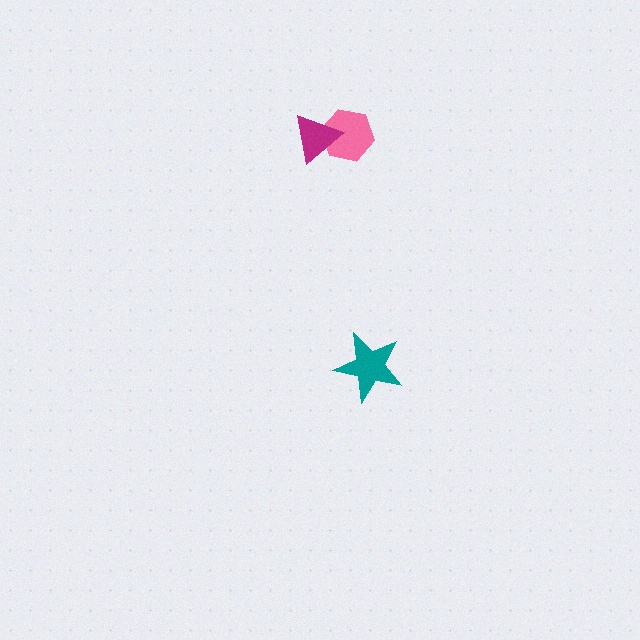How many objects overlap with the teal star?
0 objects overlap with the teal star.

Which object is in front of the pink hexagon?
The magenta triangle is in front of the pink hexagon.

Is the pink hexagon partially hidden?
Yes, it is partially covered by another shape.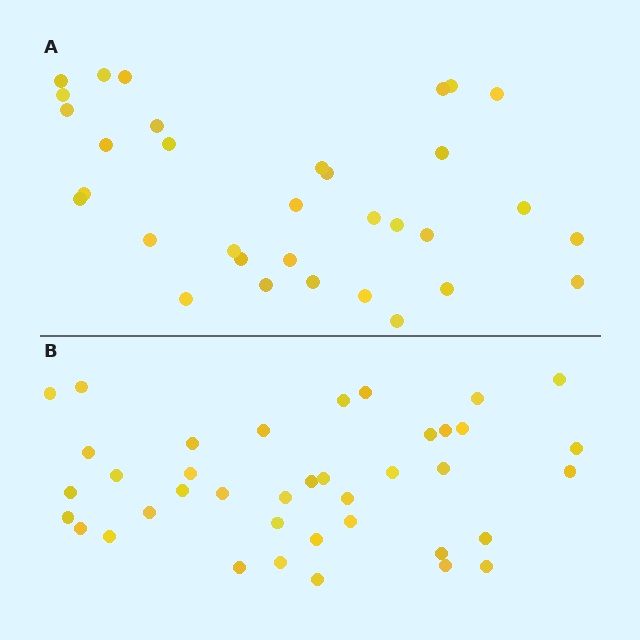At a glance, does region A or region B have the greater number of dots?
Region B (the bottom region) has more dots.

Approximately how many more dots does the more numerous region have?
Region B has about 6 more dots than region A.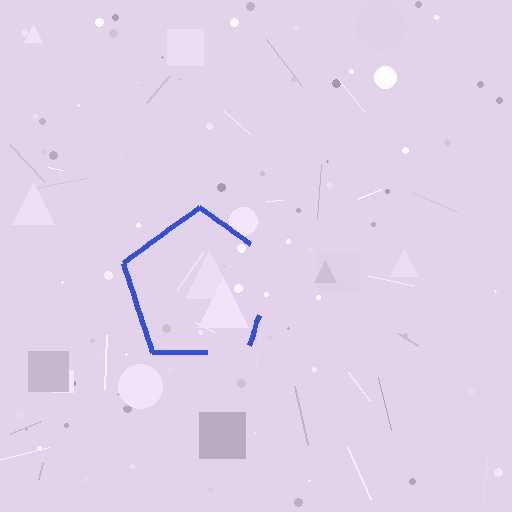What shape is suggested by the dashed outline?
The dashed outline suggests a pentagon.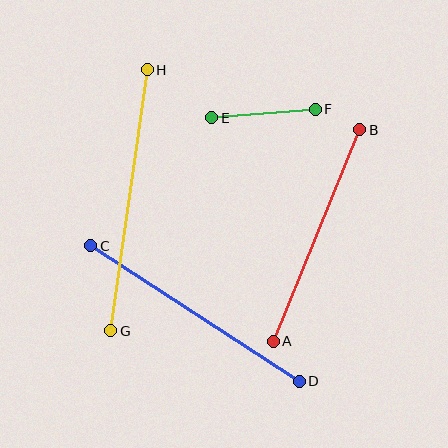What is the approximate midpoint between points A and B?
The midpoint is at approximately (317, 236) pixels.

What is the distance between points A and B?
The distance is approximately 228 pixels.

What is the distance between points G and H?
The distance is approximately 263 pixels.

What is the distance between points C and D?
The distance is approximately 248 pixels.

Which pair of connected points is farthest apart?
Points G and H are farthest apart.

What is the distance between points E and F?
The distance is approximately 104 pixels.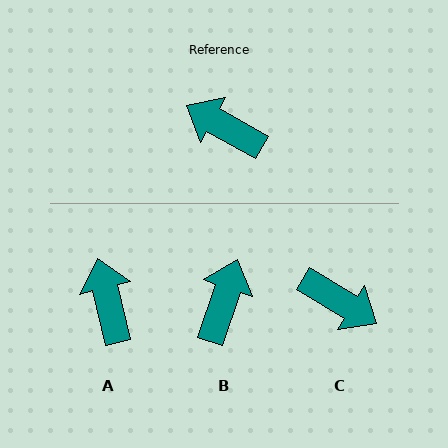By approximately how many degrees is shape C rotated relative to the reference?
Approximately 178 degrees counter-clockwise.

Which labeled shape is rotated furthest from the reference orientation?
C, about 178 degrees away.